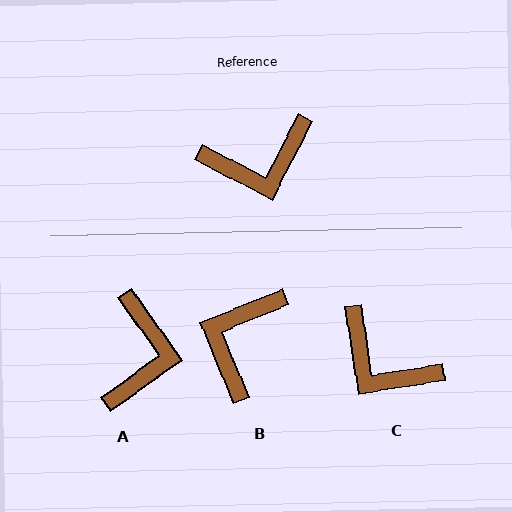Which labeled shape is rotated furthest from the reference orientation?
B, about 130 degrees away.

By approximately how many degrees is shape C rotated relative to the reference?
Approximately 54 degrees clockwise.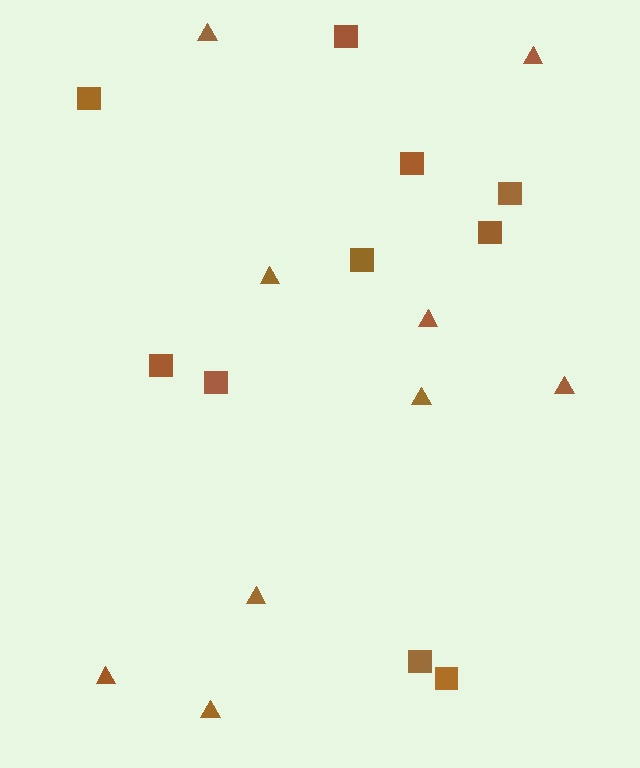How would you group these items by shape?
There are 2 groups: one group of triangles (9) and one group of squares (10).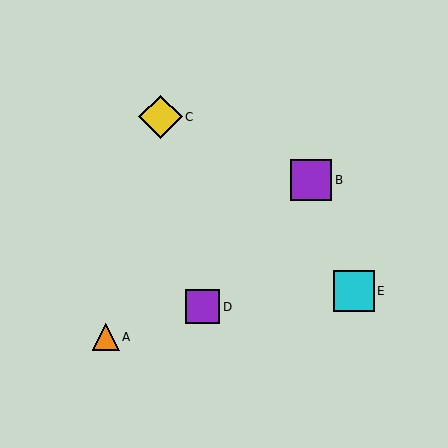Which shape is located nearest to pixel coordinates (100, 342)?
The orange triangle (labeled A) at (106, 337) is nearest to that location.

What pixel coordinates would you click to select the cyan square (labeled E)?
Click at (354, 291) to select the cyan square E.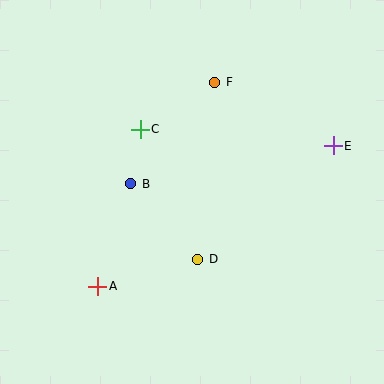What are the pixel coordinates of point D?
Point D is at (198, 259).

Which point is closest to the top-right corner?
Point E is closest to the top-right corner.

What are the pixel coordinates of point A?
Point A is at (98, 286).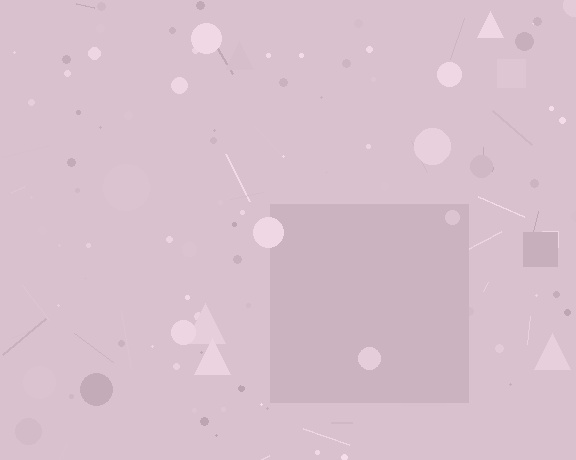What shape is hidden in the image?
A square is hidden in the image.